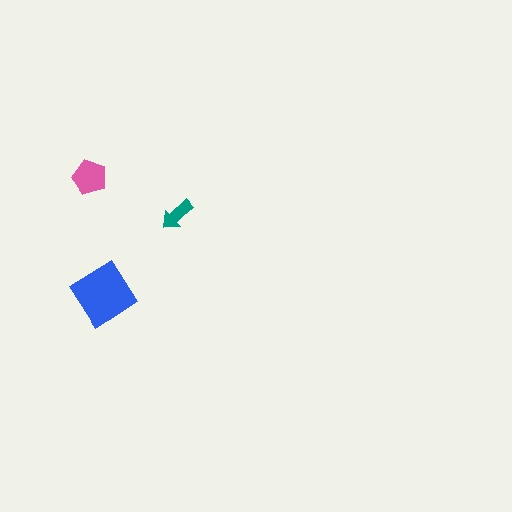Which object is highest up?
The pink pentagon is topmost.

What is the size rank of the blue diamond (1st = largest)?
1st.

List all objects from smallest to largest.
The teal arrow, the pink pentagon, the blue diamond.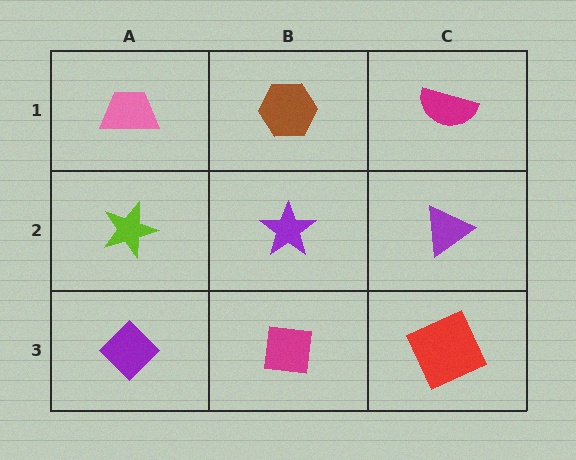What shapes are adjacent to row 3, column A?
A lime star (row 2, column A), a magenta square (row 3, column B).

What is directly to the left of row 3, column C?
A magenta square.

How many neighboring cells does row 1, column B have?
3.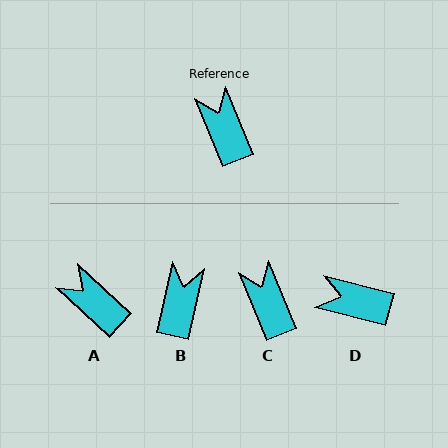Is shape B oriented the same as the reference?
No, it is off by about 35 degrees.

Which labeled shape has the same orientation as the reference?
C.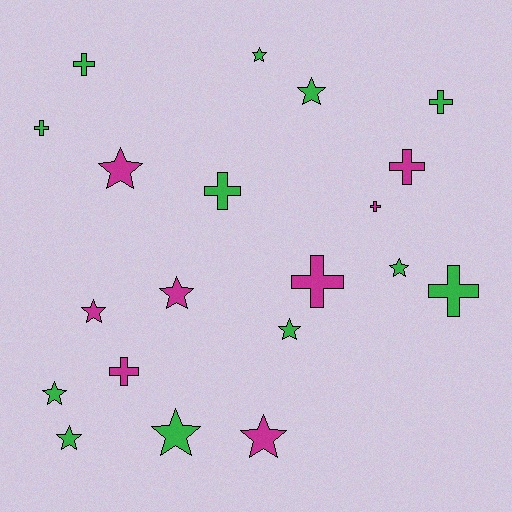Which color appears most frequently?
Green, with 12 objects.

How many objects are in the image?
There are 20 objects.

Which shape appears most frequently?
Star, with 11 objects.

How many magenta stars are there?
There are 4 magenta stars.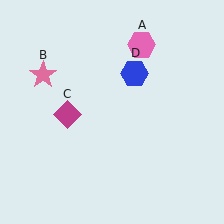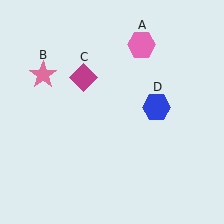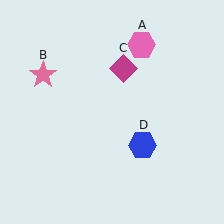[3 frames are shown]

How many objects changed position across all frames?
2 objects changed position: magenta diamond (object C), blue hexagon (object D).